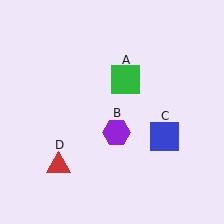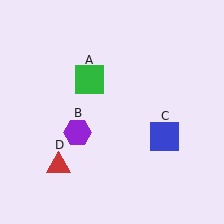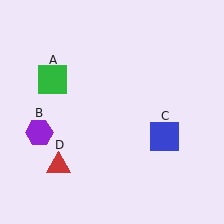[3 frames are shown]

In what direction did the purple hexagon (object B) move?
The purple hexagon (object B) moved left.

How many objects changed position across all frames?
2 objects changed position: green square (object A), purple hexagon (object B).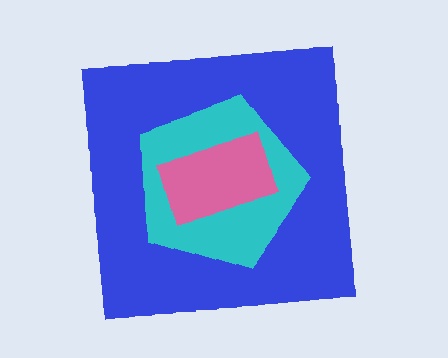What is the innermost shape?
The pink rectangle.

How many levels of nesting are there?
3.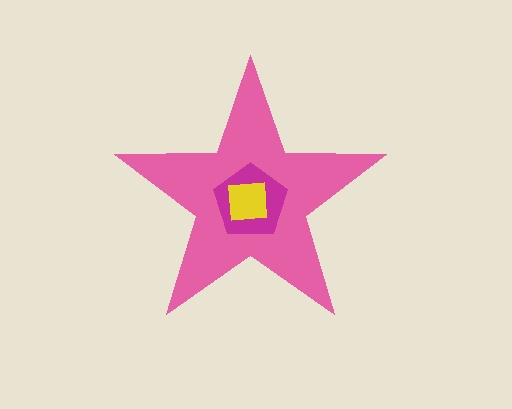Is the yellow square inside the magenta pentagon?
Yes.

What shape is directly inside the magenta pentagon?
The yellow square.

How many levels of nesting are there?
3.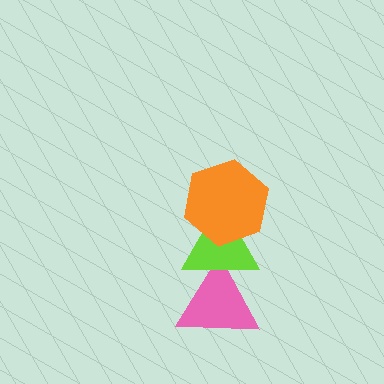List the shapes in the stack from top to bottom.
From top to bottom: the orange hexagon, the lime triangle, the pink triangle.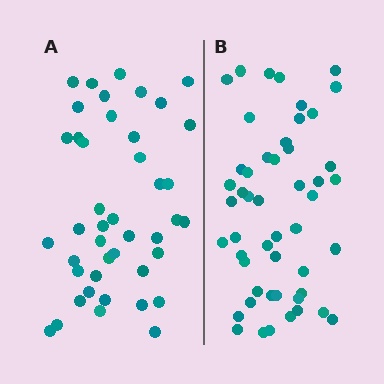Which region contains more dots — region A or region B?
Region B (the right region) has more dots.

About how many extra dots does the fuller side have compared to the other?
Region B has roughly 8 or so more dots than region A.